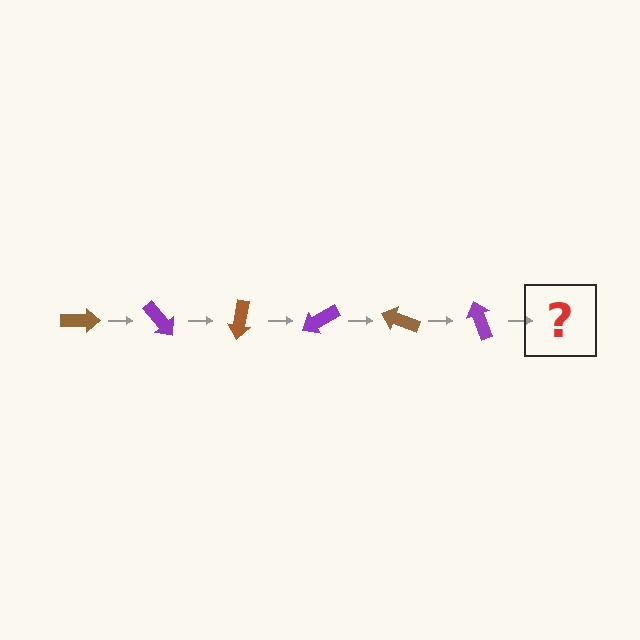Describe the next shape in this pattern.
It should be a brown arrow, rotated 300 degrees from the start.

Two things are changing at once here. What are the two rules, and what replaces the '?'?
The two rules are that it rotates 50 degrees each step and the color cycles through brown and purple. The '?' should be a brown arrow, rotated 300 degrees from the start.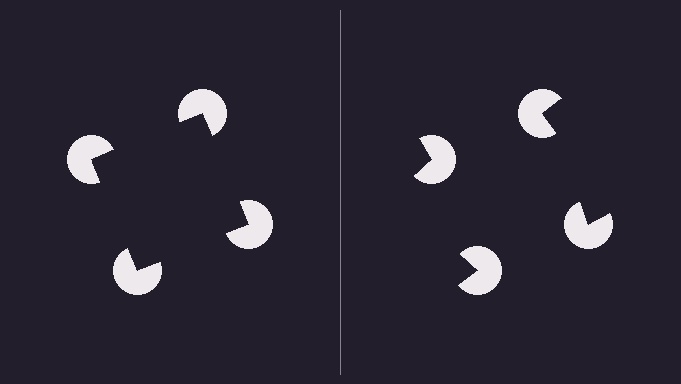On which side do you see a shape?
An illusory square appears on the left side. On the right side the wedge cuts are rotated, so no coherent shape forms.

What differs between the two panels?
The pac-man discs are positioned identically on both sides; only the wedge orientations differ. On the left they align to a square; on the right they are misaligned.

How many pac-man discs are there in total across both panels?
8 — 4 on each side.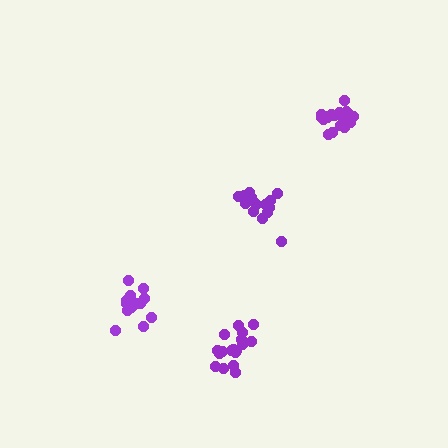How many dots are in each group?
Group 1: 15 dots, Group 2: 18 dots, Group 3: 14 dots, Group 4: 18 dots (65 total).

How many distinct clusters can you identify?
There are 4 distinct clusters.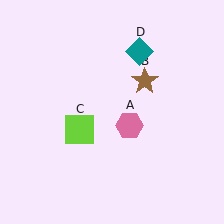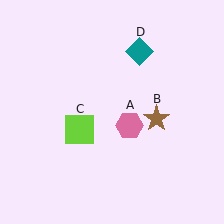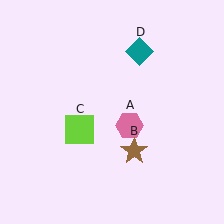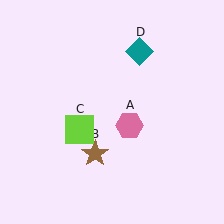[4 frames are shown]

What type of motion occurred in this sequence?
The brown star (object B) rotated clockwise around the center of the scene.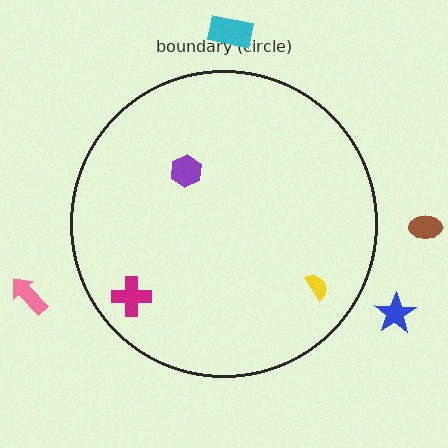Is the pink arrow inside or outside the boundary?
Outside.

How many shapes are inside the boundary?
3 inside, 4 outside.